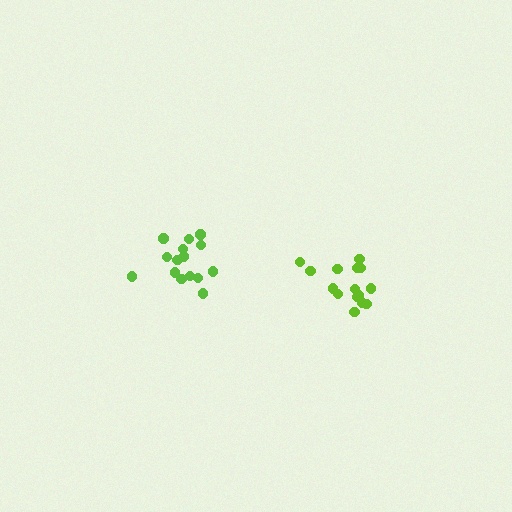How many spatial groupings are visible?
There are 2 spatial groupings.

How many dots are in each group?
Group 1: 15 dots, Group 2: 15 dots (30 total).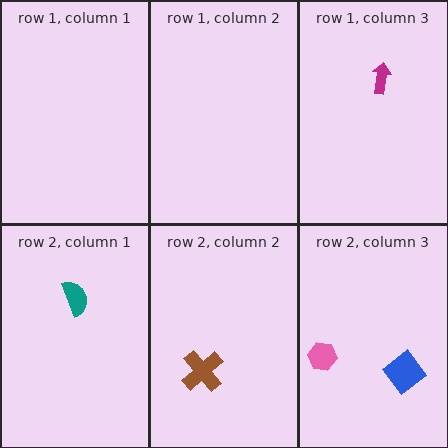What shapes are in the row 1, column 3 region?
The magenta arrow.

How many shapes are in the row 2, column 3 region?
2.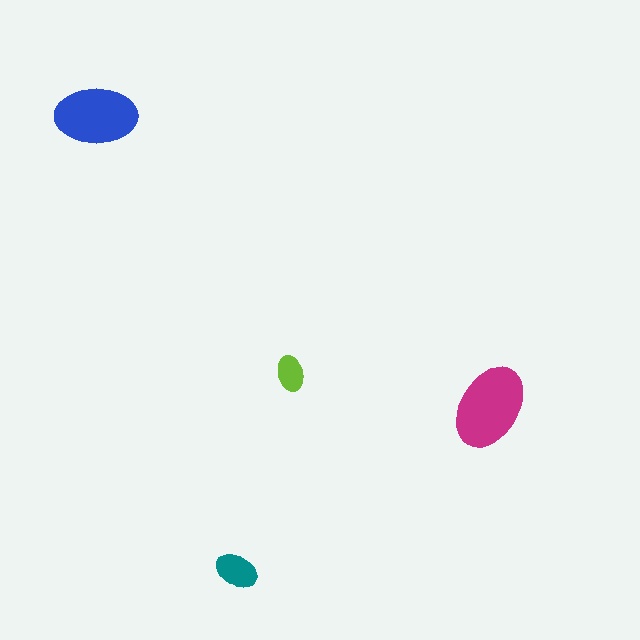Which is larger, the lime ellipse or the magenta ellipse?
The magenta one.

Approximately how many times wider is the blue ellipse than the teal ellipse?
About 2 times wider.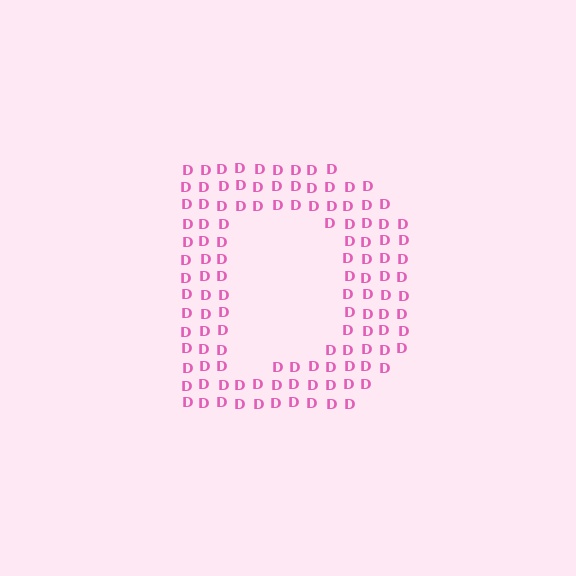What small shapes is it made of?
It is made of small letter D's.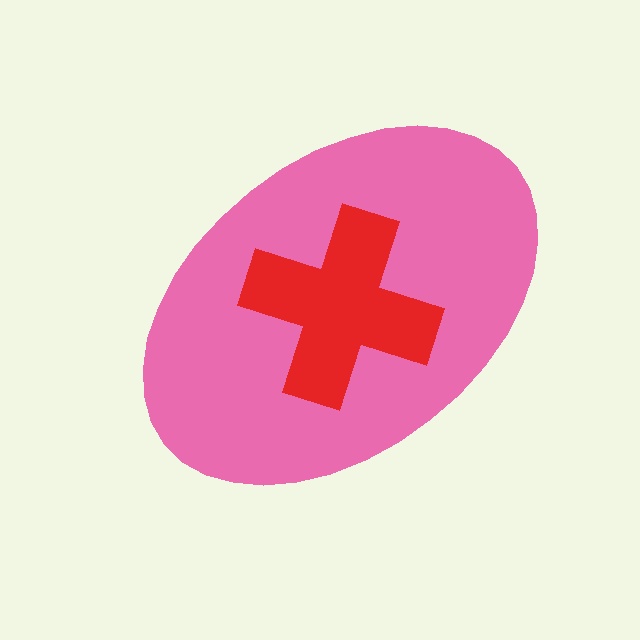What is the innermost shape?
The red cross.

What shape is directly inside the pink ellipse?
The red cross.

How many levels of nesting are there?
2.